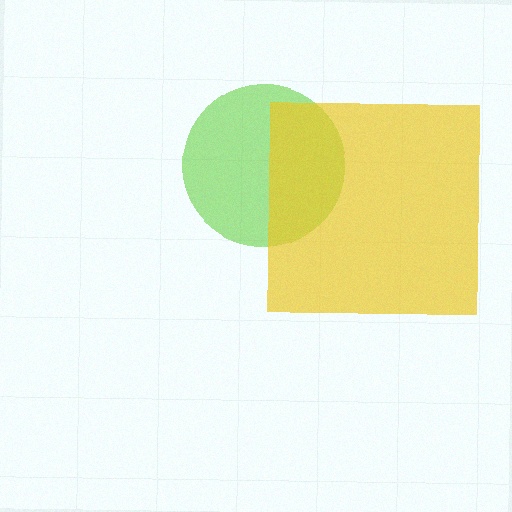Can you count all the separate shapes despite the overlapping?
Yes, there are 2 separate shapes.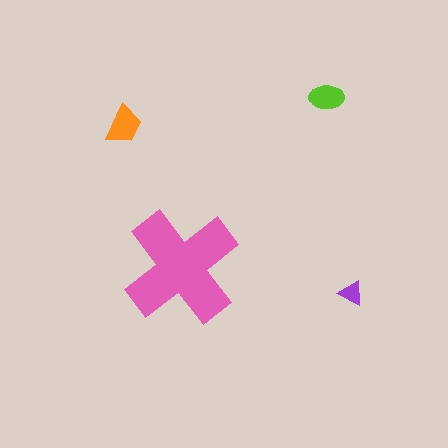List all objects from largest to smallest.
The pink cross, the orange trapezoid, the lime ellipse, the purple triangle.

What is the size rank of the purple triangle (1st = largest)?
4th.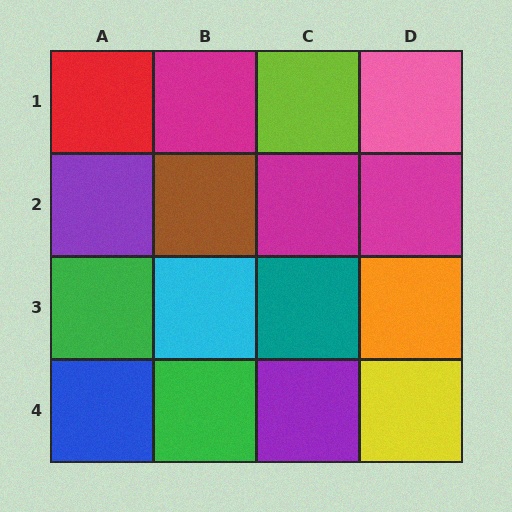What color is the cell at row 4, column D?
Yellow.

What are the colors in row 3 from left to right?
Green, cyan, teal, orange.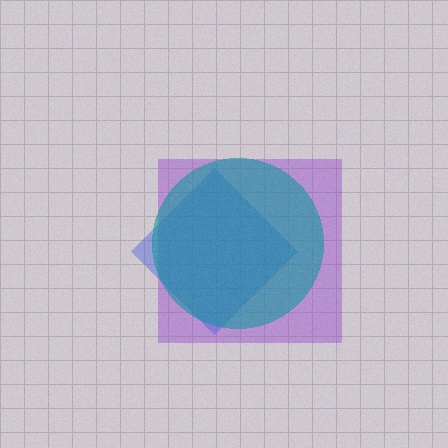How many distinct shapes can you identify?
There are 3 distinct shapes: a purple square, a blue diamond, a teal circle.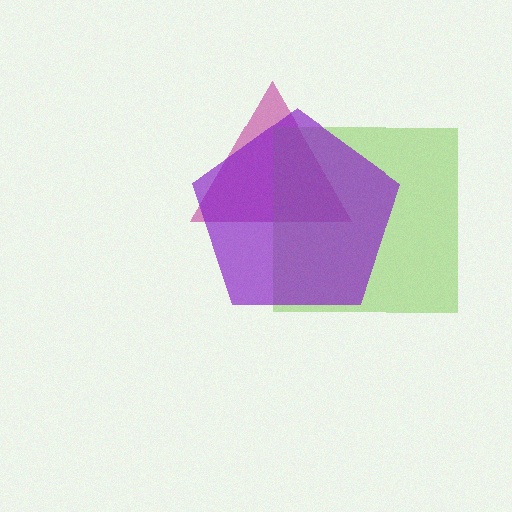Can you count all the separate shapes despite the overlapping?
Yes, there are 3 separate shapes.